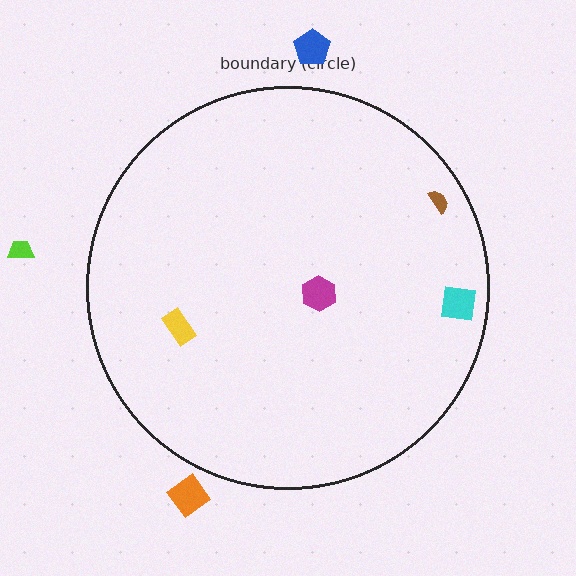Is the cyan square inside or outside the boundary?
Inside.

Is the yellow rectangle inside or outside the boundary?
Inside.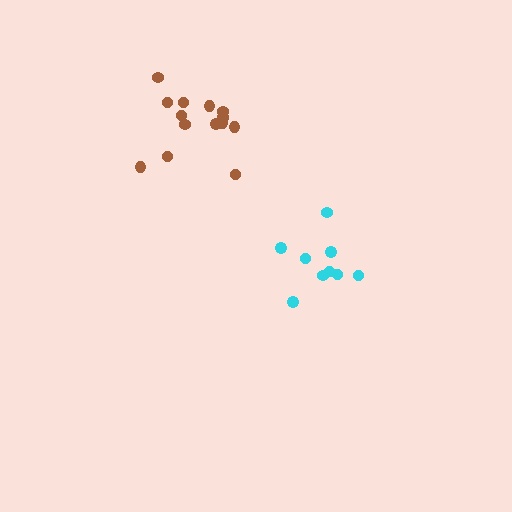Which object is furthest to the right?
The cyan cluster is rightmost.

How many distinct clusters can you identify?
There are 2 distinct clusters.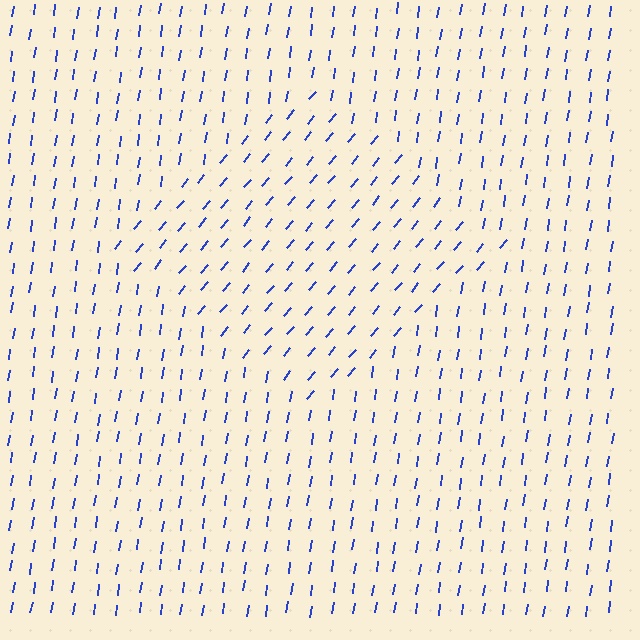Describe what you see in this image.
The image is filled with small blue line segments. A diamond region in the image has lines oriented differently from the surrounding lines, creating a visible texture boundary.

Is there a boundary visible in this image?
Yes, there is a texture boundary formed by a change in line orientation.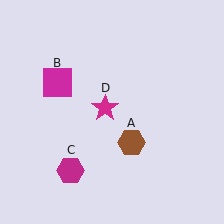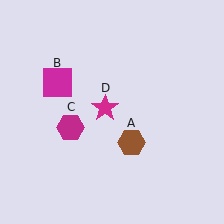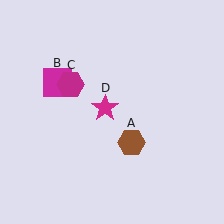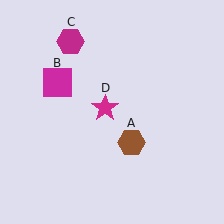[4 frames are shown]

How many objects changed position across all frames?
1 object changed position: magenta hexagon (object C).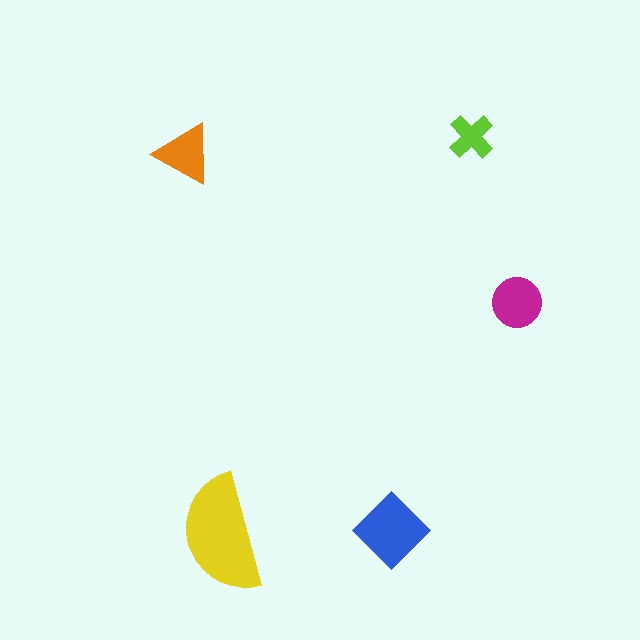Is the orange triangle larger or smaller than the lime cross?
Larger.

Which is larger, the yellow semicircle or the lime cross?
The yellow semicircle.